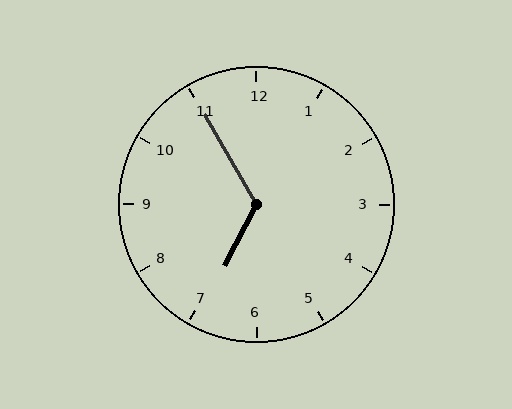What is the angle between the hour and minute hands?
Approximately 122 degrees.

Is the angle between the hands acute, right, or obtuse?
It is obtuse.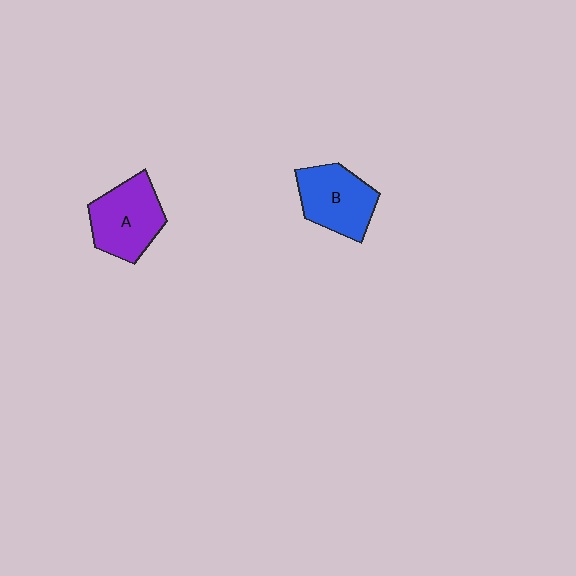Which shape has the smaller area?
Shape B (blue).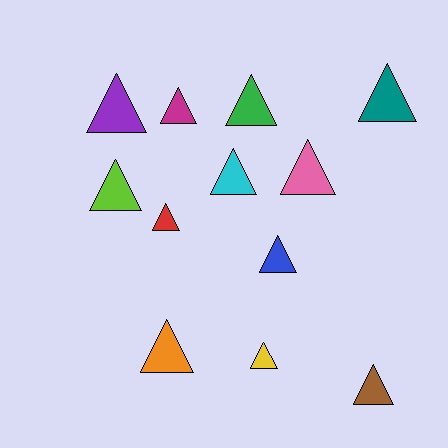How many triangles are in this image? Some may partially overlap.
There are 12 triangles.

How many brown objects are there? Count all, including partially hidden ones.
There is 1 brown object.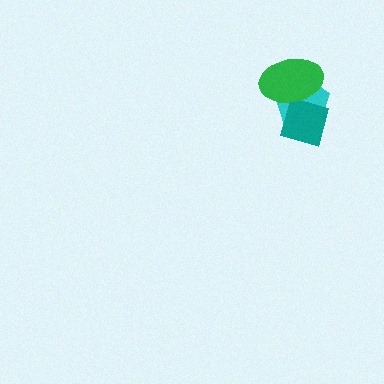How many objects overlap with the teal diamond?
2 objects overlap with the teal diamond.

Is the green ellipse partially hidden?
No, no other shape covers it.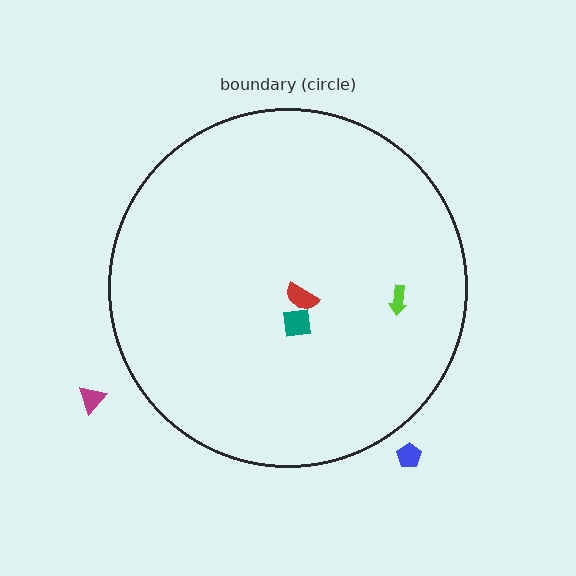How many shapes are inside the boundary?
3 inside, 2 outside.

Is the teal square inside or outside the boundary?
Inside.